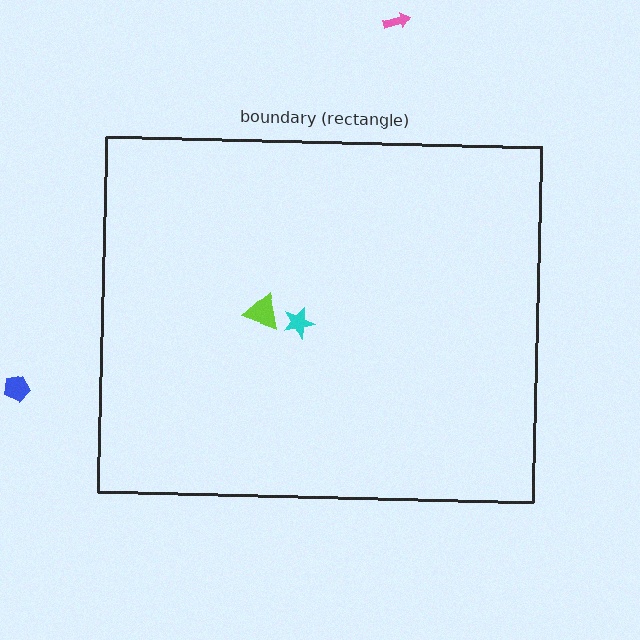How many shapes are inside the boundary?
2 inside, 2 outside.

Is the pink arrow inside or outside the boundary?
Outside.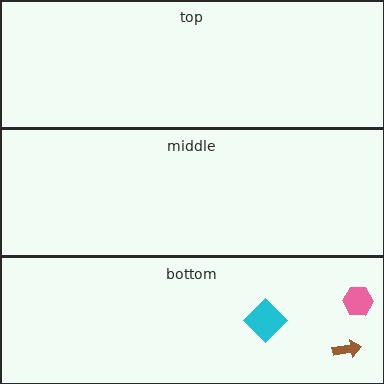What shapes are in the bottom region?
The pink hexagon, the brown arrow, the cyan diamond.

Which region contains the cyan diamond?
The bottom region.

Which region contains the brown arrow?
The bottom region.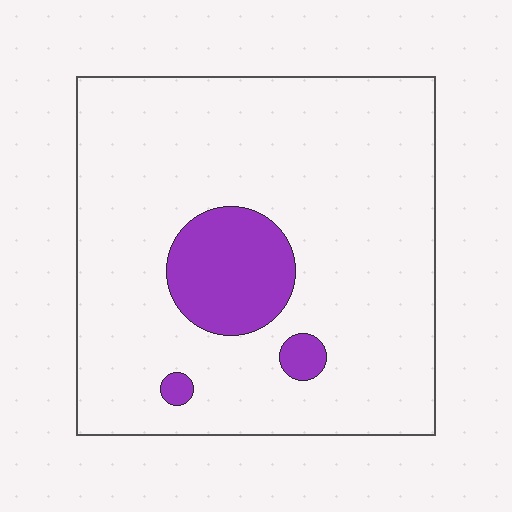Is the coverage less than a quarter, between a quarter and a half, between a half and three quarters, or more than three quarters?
Less than a quarter.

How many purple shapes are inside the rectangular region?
3.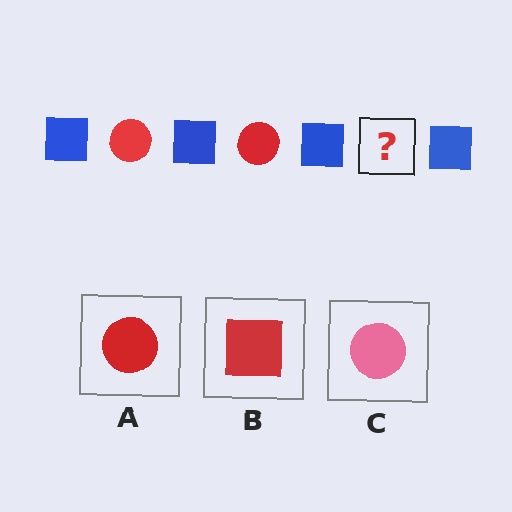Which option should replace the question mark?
Option A.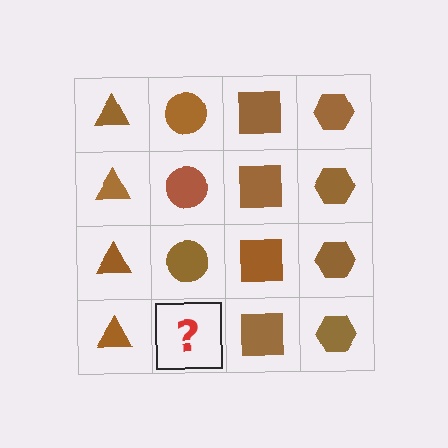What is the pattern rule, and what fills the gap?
The rule is that each column has a consistent shape. The gap should be filled with a brown circle.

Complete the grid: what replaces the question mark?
The question mark should be replaced with a brown circle.